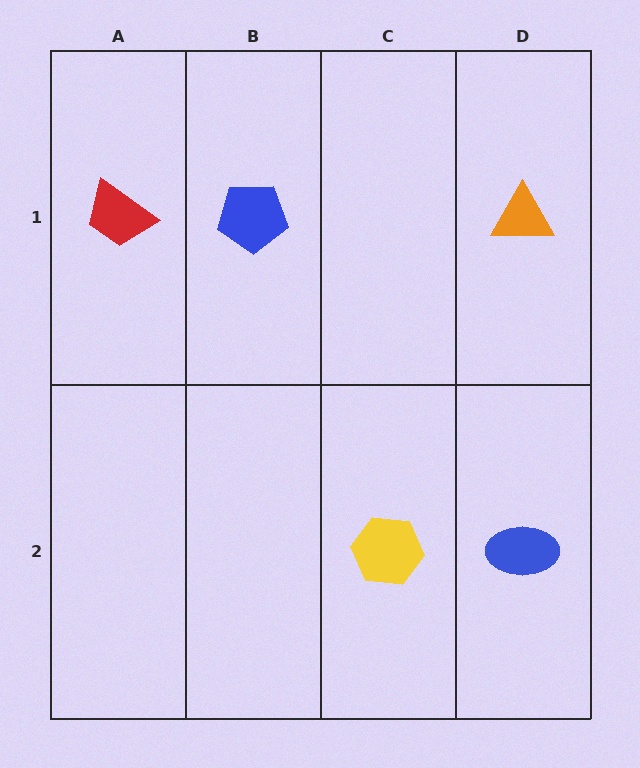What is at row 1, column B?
A blue pentagon.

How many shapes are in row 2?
2 shapes.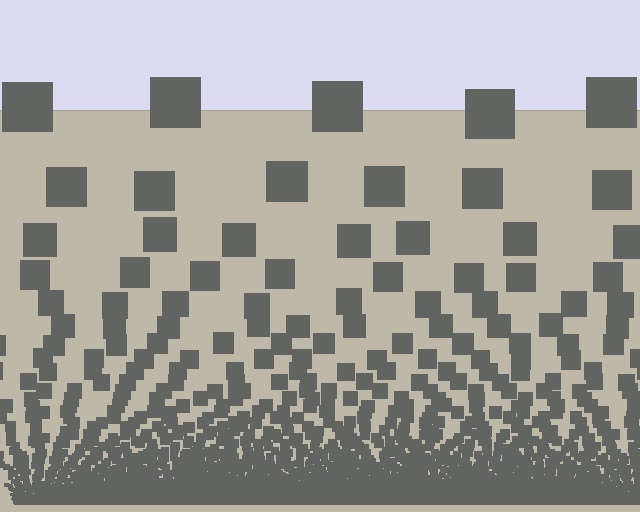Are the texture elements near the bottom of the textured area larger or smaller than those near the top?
Smaller. The gradient is inverted — elements near the bottom are smaller and denser.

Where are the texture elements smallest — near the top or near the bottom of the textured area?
Near the bottom.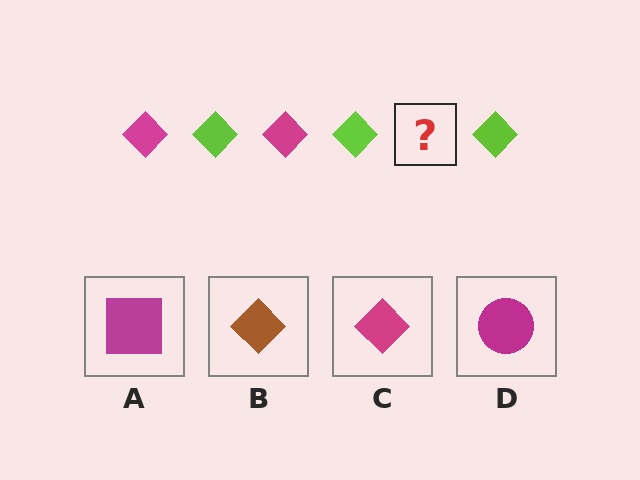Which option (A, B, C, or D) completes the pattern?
C.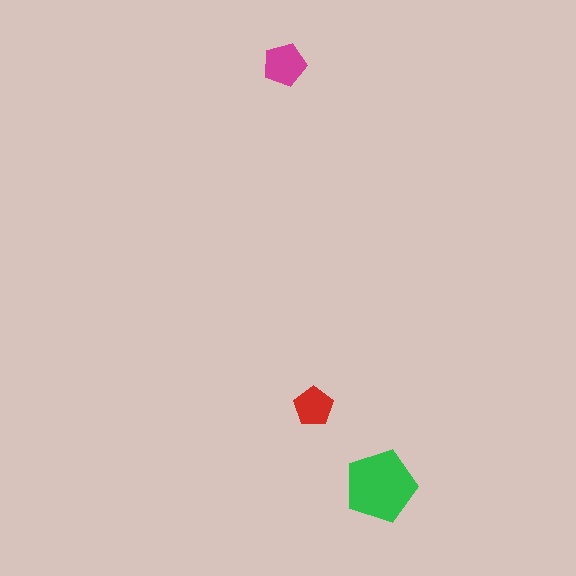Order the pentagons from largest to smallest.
the green one, the magenta one, the red one.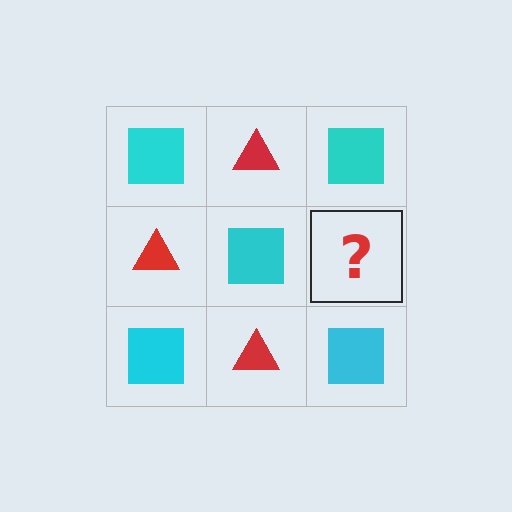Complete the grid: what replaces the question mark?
The question mark should be replaced with a red triangle.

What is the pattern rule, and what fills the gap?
The rule is that it alternates cyan square and red triangle in a checkerboard pattern. The gap should be filled with a red triangle.